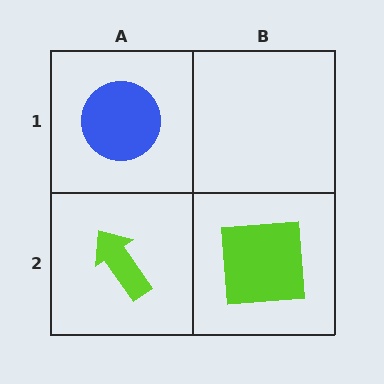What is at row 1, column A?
A blue circle.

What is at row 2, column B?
A lime square.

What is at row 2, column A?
A lime arrow.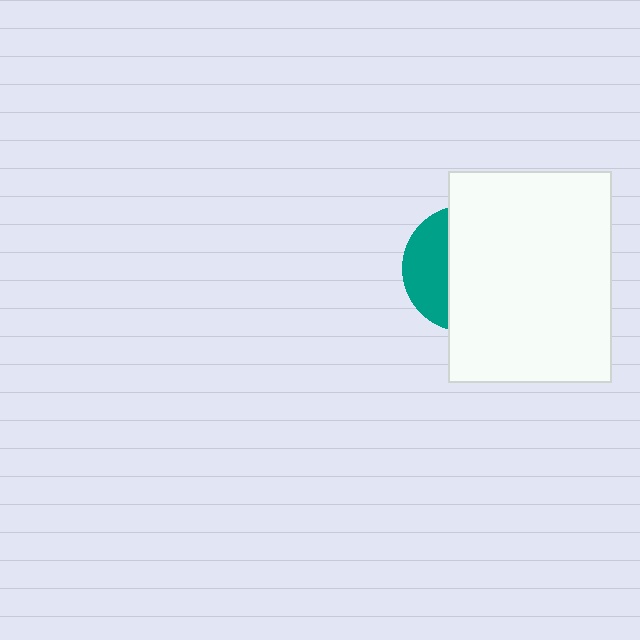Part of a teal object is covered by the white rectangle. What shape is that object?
It is a circle.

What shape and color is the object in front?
The object in front is a white rectangle.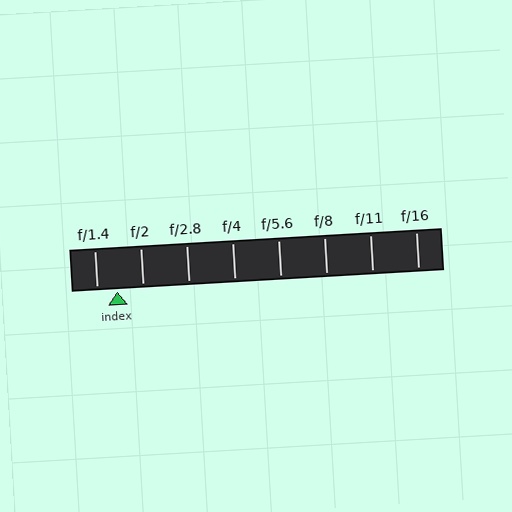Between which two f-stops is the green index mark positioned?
The index mark is between f/1.4 and f/2.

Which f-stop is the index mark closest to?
The index mark is closest to f/1.4.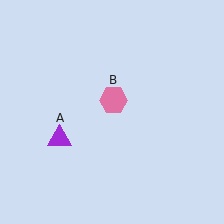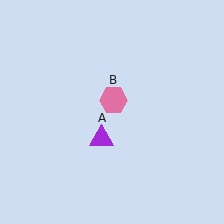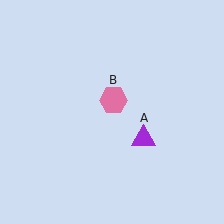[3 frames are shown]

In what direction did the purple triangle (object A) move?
The purple triangle (object A) moved right.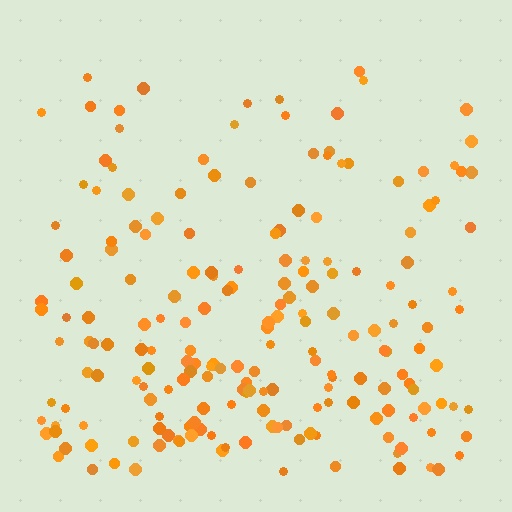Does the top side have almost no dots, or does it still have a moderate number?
Still a moderate number, just noticeably fewer than the bottom.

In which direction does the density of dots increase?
From top to bottom, with the bottom side densest.